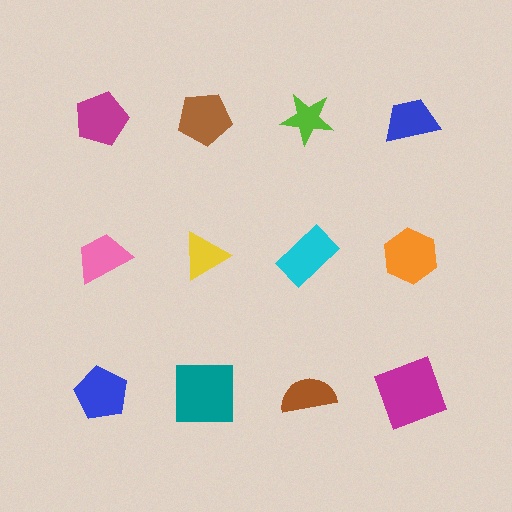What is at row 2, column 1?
A pink trapezoid.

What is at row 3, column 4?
A magenta square.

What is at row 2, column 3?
A cyan rectangle.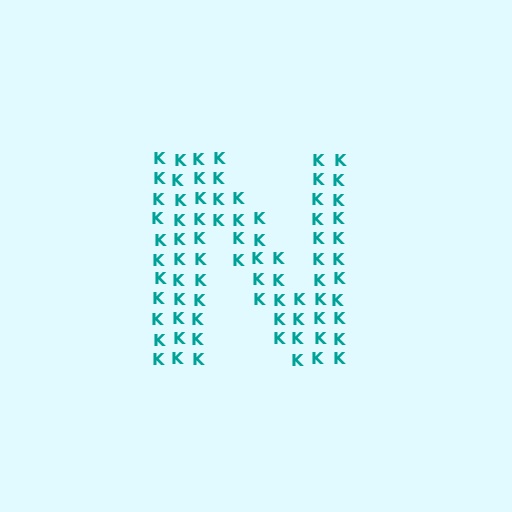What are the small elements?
The small elements are letter K's.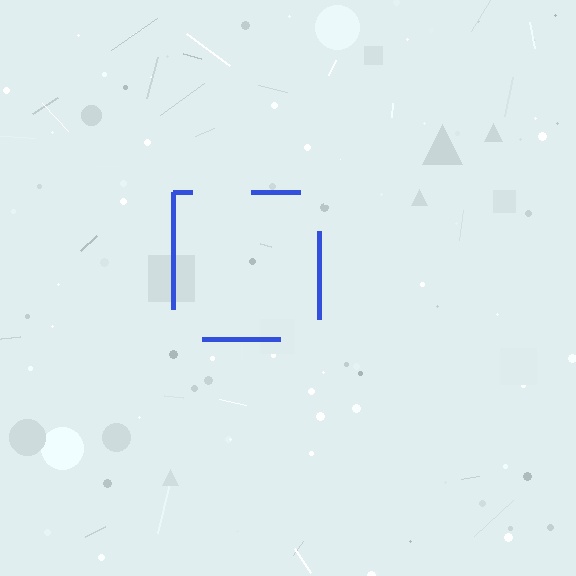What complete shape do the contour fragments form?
The contour fragments form a square.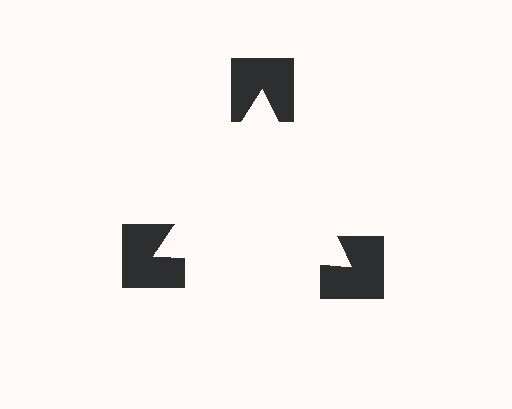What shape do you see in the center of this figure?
An illusory triangle — its edges are inferred from the aligned wedge cuts in the notched squares, not physically drawn.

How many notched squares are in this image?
There are 3 — one at each vertex of the illusory triangle.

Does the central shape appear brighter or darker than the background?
It typically appears slightly brighter than the background, even though no actual brightness change is drawn.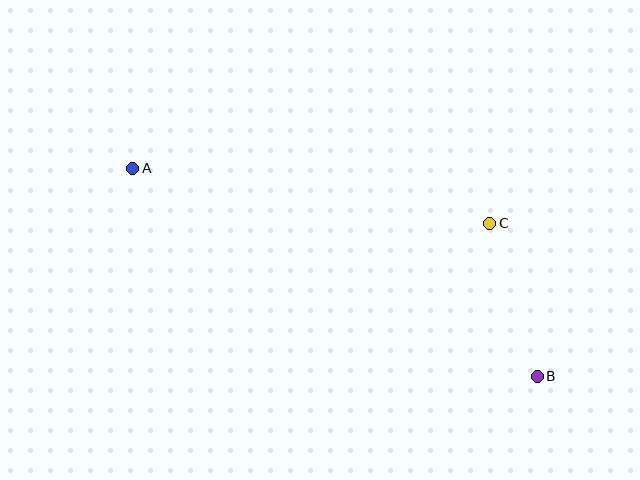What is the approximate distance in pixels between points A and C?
The distance between A and C is approximately 361 pixels.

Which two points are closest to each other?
Points B and C are closest to each other.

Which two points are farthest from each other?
Points A and B are farthest from each other.